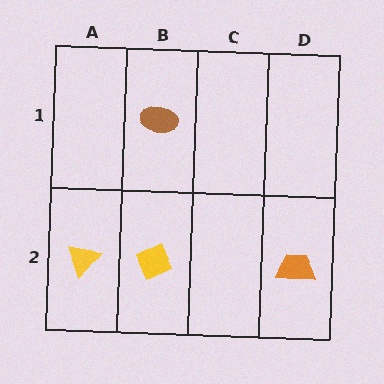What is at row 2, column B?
A yellow diamond.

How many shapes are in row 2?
3 shapes.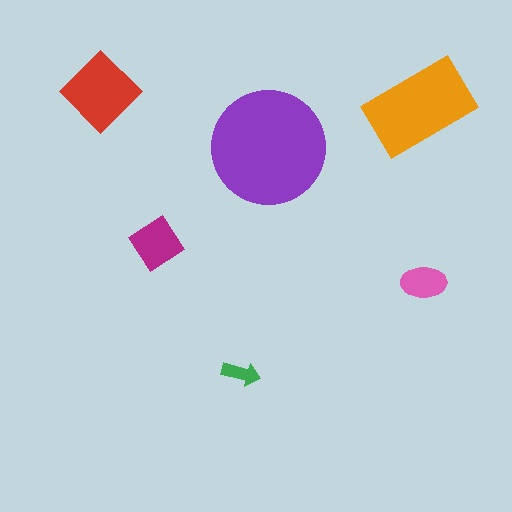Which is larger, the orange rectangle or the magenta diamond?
The orange rectangle.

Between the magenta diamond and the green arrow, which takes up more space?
The magenta diamond.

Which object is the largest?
The purple circle.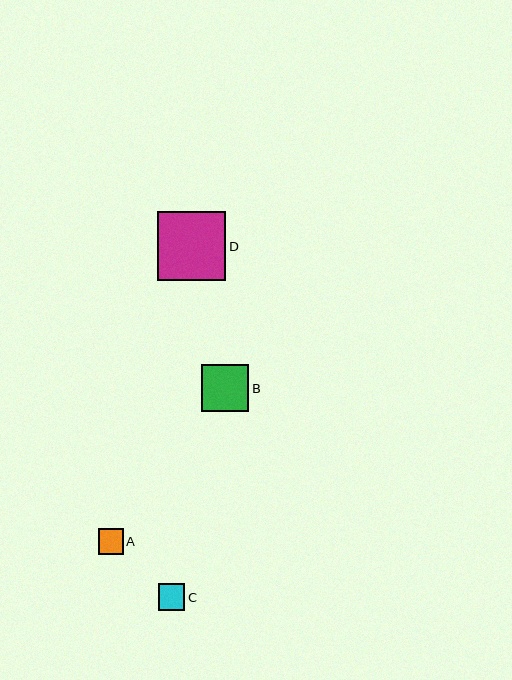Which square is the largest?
Square D is the largest with a size of approximately 69 pixels.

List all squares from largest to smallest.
From largest to smallest: D, B, C, A.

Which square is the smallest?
Square A is the smallest with a size of approximately 25 pixels.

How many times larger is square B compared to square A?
Square B is approximately 1.9 times the size of square A.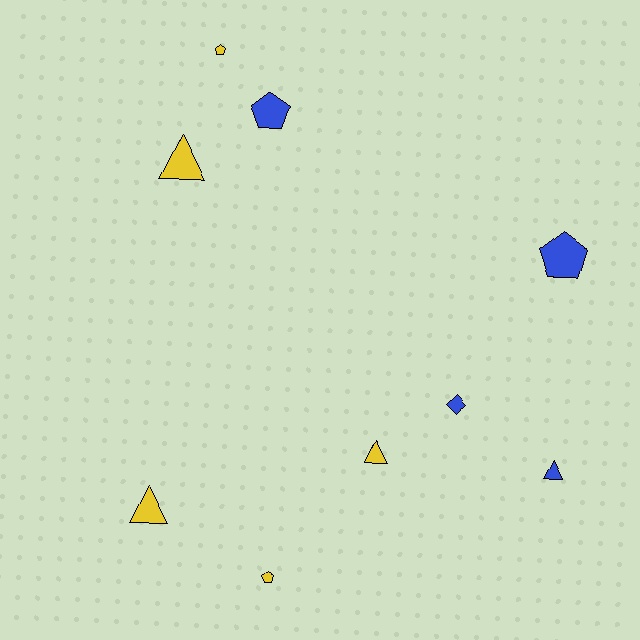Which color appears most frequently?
Yellow, with 5 objects.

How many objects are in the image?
There are 9 objects.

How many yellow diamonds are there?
There are no yellow diamonds.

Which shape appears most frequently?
Triangle, with 4 objects.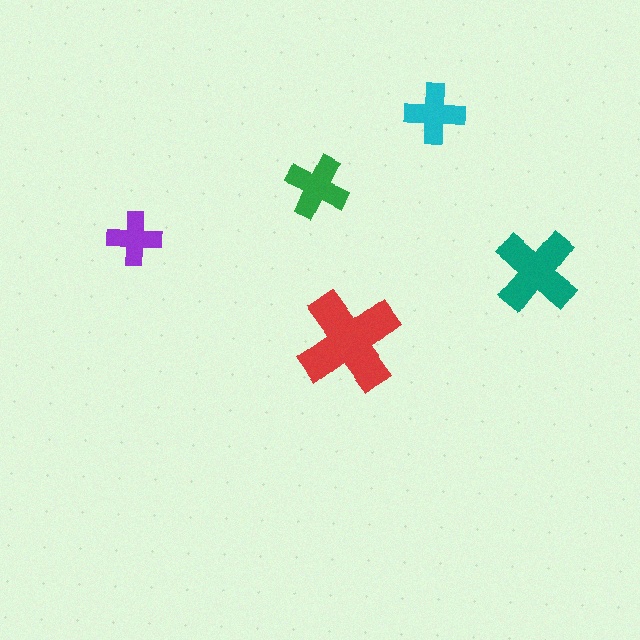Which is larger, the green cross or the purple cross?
The green one.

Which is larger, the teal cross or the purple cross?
The teal one.